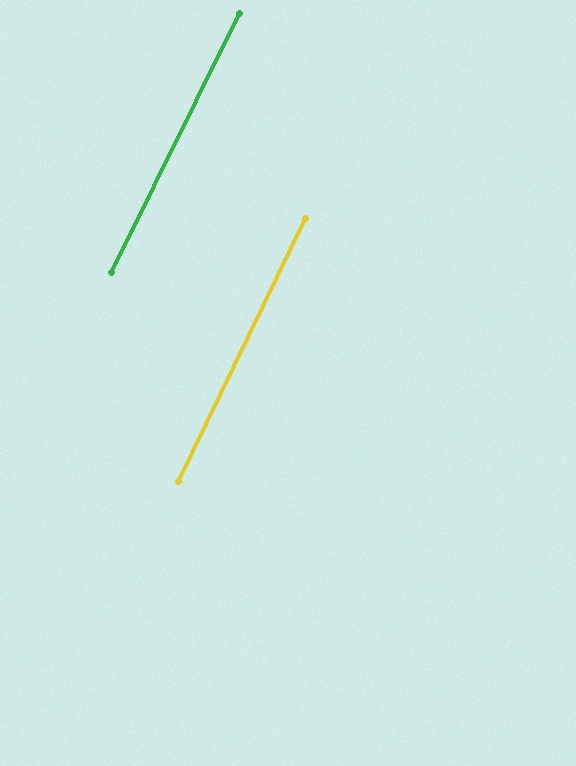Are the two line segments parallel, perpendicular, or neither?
Parallel — their directions differ by only 0.8°.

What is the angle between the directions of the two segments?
Approximately 1 degree.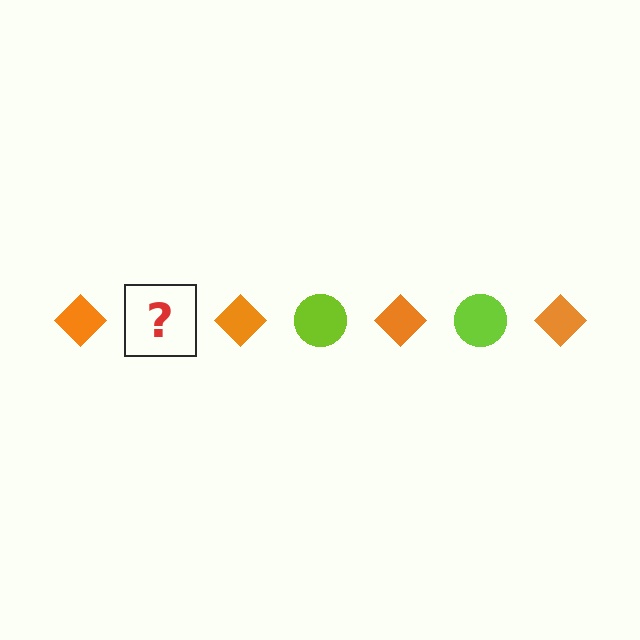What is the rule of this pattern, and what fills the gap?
The rule is that the pattern alternates between orange diamond and lime circle. The gap should be filled with a lime circle.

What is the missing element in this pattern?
The missing element is a lime circle.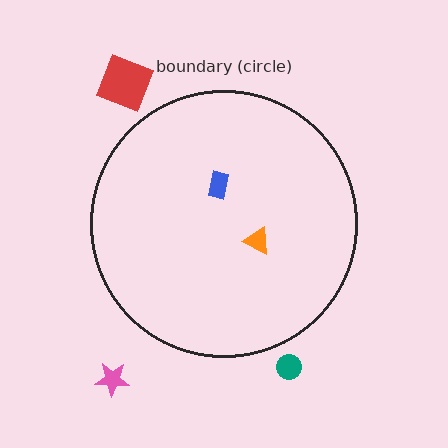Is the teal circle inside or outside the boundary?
Outside.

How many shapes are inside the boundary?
2 inside, 3 outside.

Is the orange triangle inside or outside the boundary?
Inside.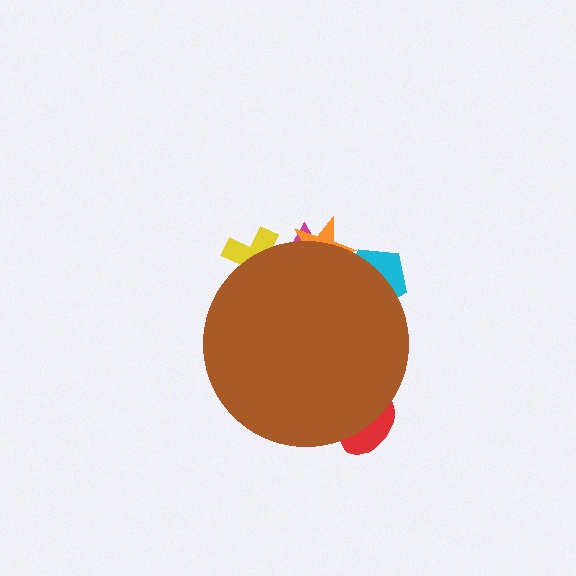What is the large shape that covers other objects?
A brown circle.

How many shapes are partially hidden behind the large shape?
5 shapes are partially hidden.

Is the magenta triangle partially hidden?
Yes, the magenta triangle is partially hidden behind the brown circle.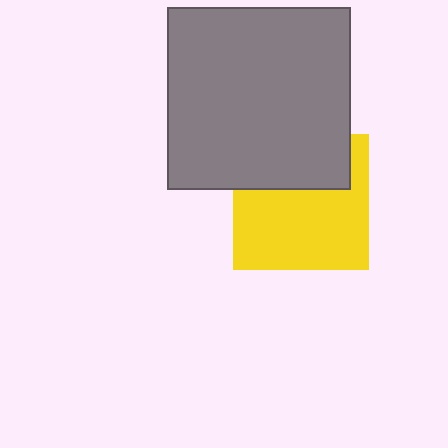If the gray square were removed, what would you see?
You would see the complete yellow square.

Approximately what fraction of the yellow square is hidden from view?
Roughly 36% of the yellow square is hidden behind the gray square.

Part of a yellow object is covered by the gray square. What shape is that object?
It is a square.